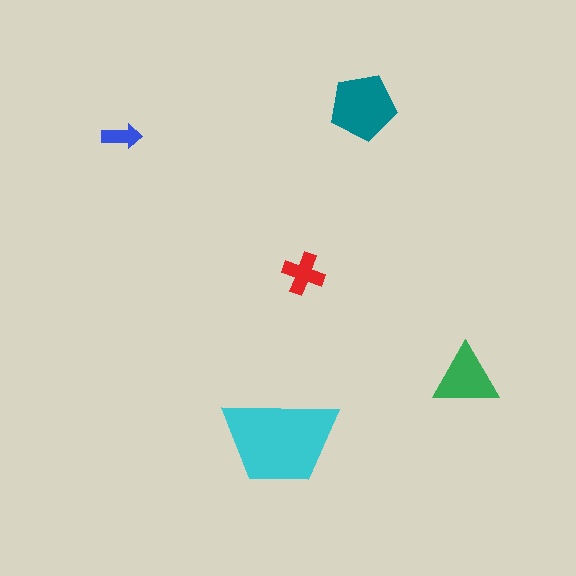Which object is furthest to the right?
The green triangle is rightmost.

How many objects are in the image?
There are 5 objects in the image.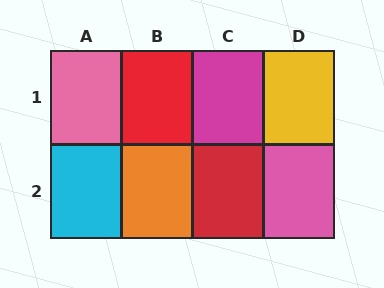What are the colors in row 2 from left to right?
Cyan, orange, red, pink.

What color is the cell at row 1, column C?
Magenta.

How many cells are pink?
2 cells are pink.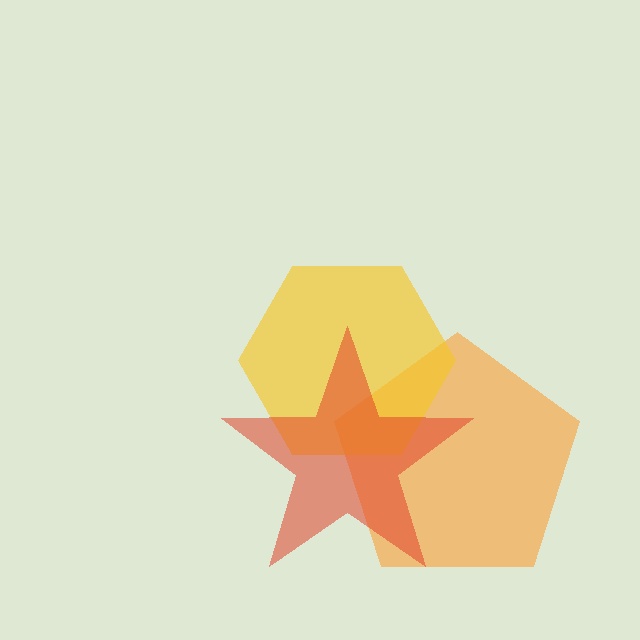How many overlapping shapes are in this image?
There are 3 overlapping shapes in the image.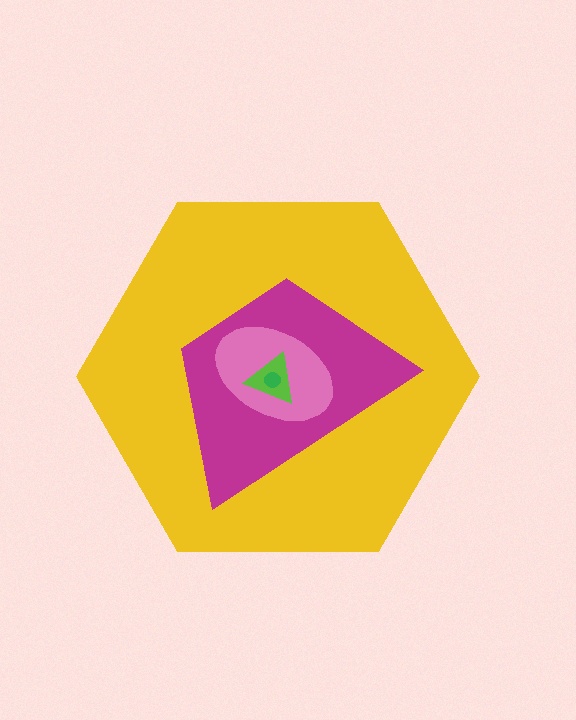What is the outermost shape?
The yellow hexagon.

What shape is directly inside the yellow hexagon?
The magenta trapezoid.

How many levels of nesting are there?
5.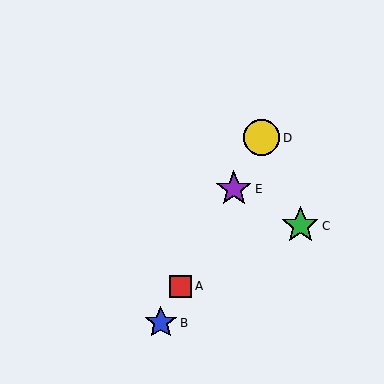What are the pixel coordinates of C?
Object C is at (300, 226).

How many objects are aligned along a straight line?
4 objects (A, B, D, E) are aligned along a straight line.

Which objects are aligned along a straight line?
Objects A, B, D, E are aligned along a straight line.